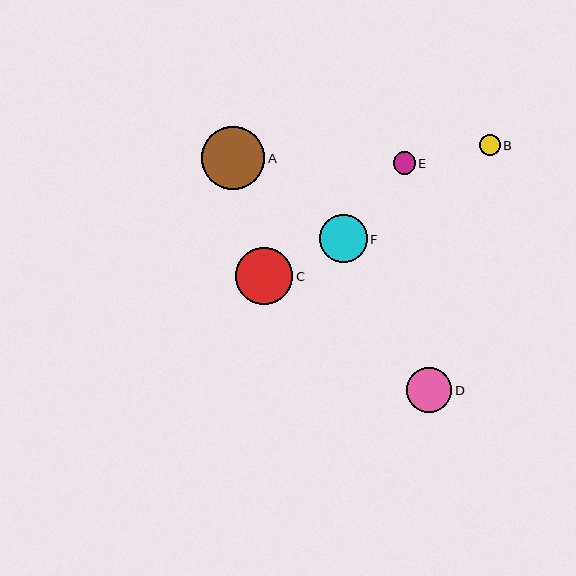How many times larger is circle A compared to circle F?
Circle A is approximately 1.3 times the size of circle F.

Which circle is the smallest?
Circle B is the smallest with a size of approximately 21 pixels.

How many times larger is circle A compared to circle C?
Circle A is approximately 1.1 times the size of circle C.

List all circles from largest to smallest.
From largest to smallest: A, C, F, D, E, B.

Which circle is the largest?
Circle A is the largest with a size of approximately 63 pixels.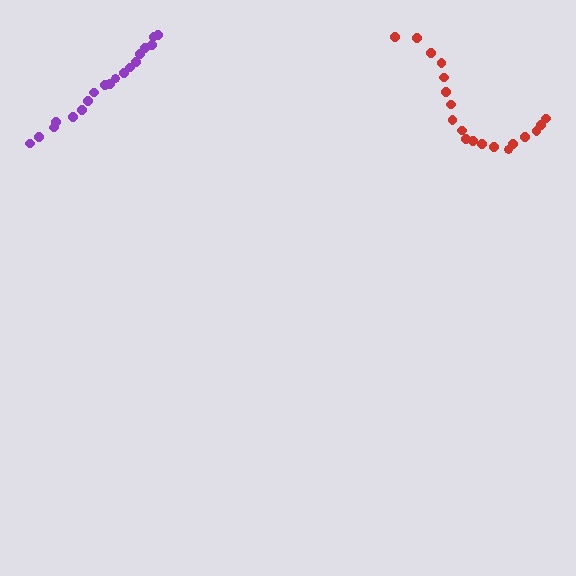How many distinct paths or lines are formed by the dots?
There are 2 distinct paths.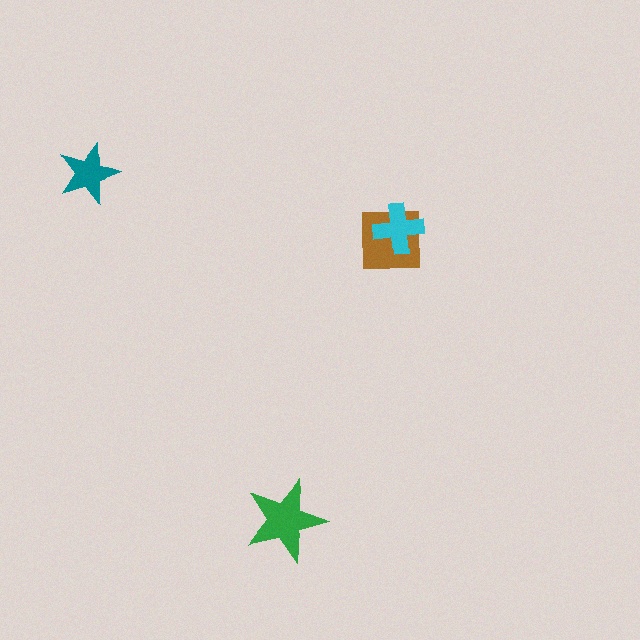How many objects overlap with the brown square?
1 object overlaps with the brown square.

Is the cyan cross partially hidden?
No, no other shape covers it.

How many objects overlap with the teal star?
0 objects overlap with the teal star.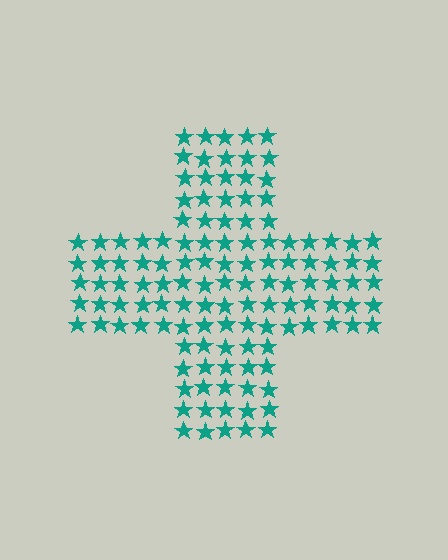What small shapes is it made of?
It is made of small stars.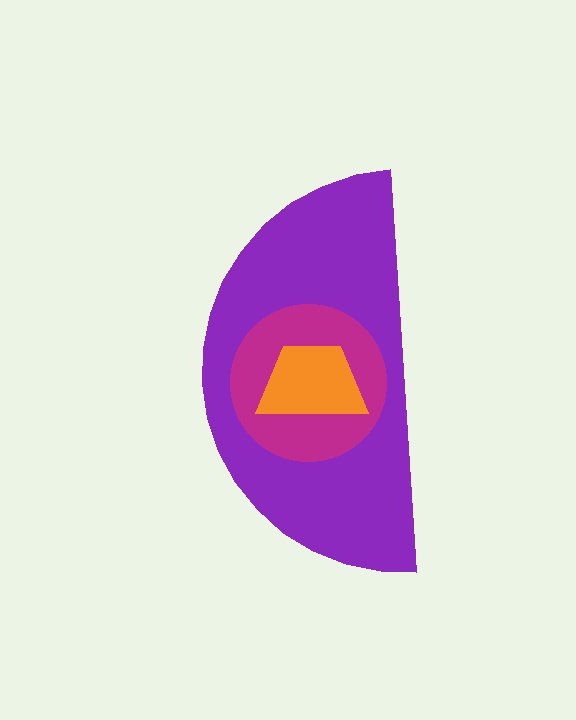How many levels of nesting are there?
3.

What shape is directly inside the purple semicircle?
The magenta circle.